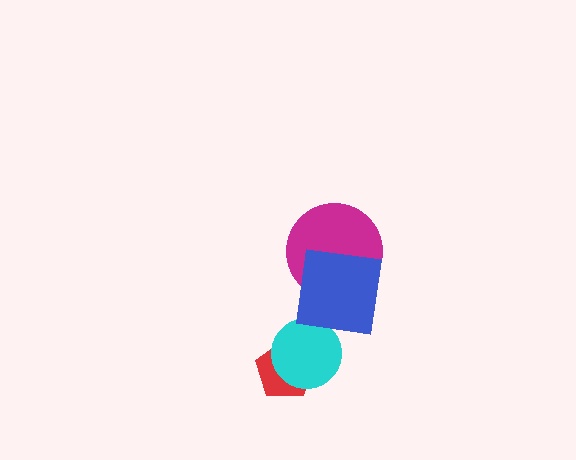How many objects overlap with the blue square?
1 object overlaps with the blue square.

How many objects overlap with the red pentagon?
1 object overlaps with the red pentagon.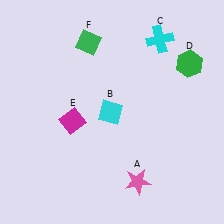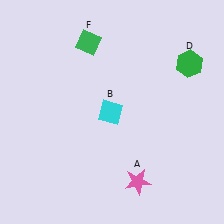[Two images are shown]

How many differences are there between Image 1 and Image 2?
There are 2 differences between the two images.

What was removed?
The cyan cross (C), the magenta diamond (E) were removed in Image 2.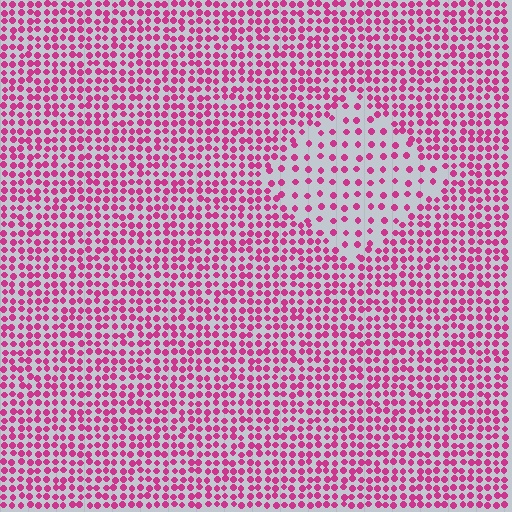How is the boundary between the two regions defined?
The boundary is defined by a change in element density (approximately 2.2x ratio). All elements are the same color, size, and shape.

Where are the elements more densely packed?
The elements are more densely packed outside the diamond boundary.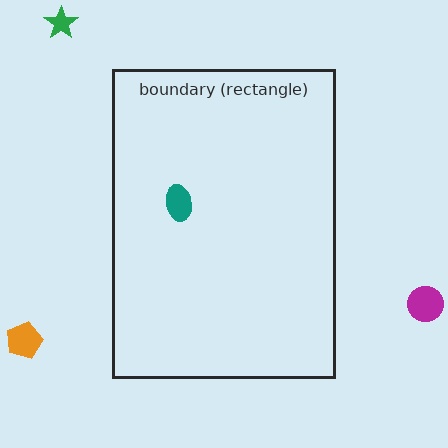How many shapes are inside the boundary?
1 inside, 3 outside.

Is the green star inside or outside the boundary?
Outside.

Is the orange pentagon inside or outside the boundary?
Outside.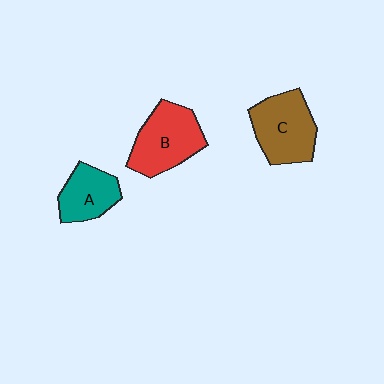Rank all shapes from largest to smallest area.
From largest to smallest: B (red), C (brown), A (teal).